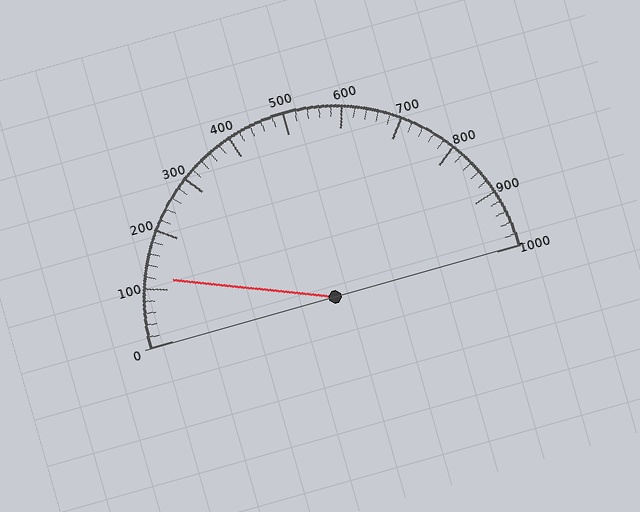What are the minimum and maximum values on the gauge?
The gauge ranges from 0 to 1000.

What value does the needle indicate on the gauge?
The needle indicates approximately 120.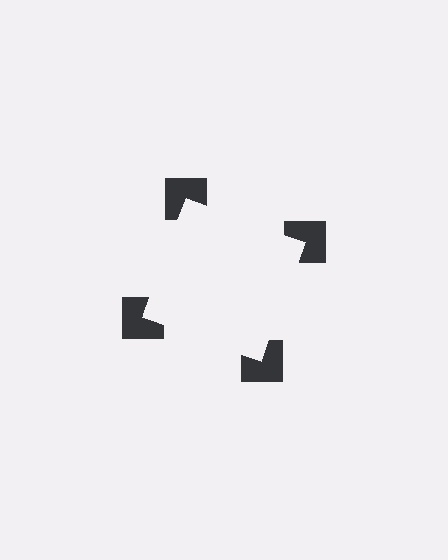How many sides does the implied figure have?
4 sides.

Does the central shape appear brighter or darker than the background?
It typically appears slightly brighter than the background, even though no actual brightness change is drawn.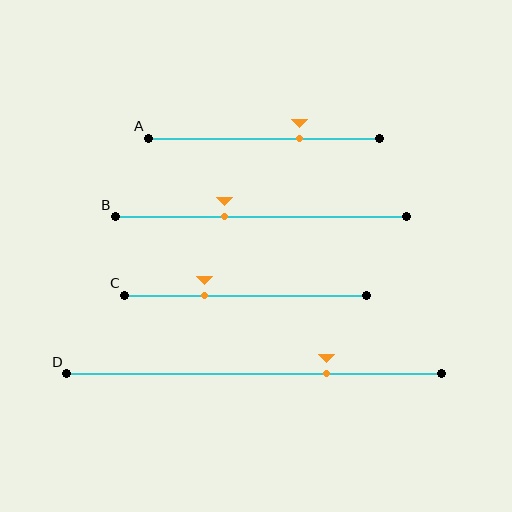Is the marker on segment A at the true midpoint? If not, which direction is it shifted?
No, the marker on segment A is shifted to the right by about 16% of the segment length.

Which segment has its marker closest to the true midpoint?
Segment B has its marker closest to the true midpoint.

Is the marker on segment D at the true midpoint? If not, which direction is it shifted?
No, the marker on segment D is shifted to the right by about 19% of the segment length.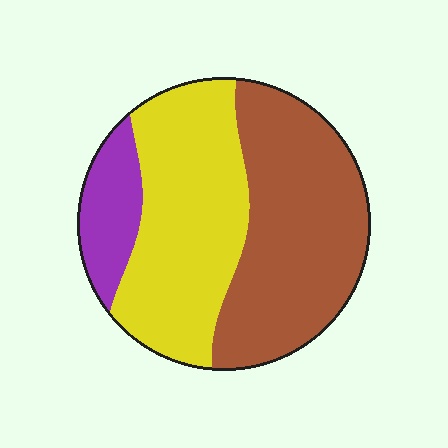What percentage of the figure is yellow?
Yellow covers 42% of the figure.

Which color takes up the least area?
Purple, at roughly 15%.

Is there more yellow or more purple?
Yellow.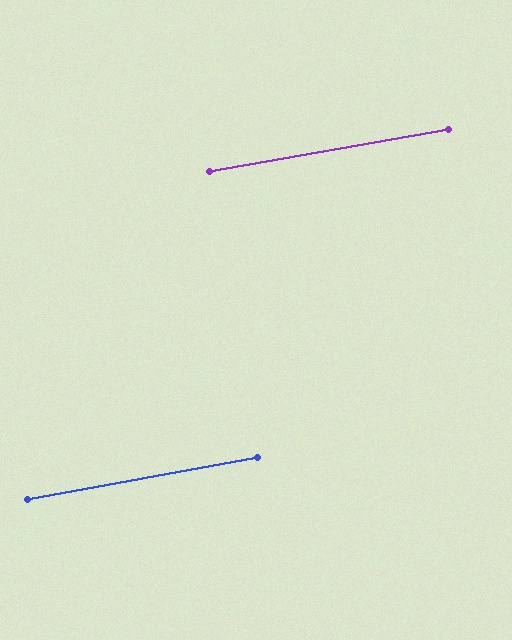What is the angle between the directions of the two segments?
Approximately 0 degrees.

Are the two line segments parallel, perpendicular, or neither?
Parallel — their directions differ by only 0.4°.